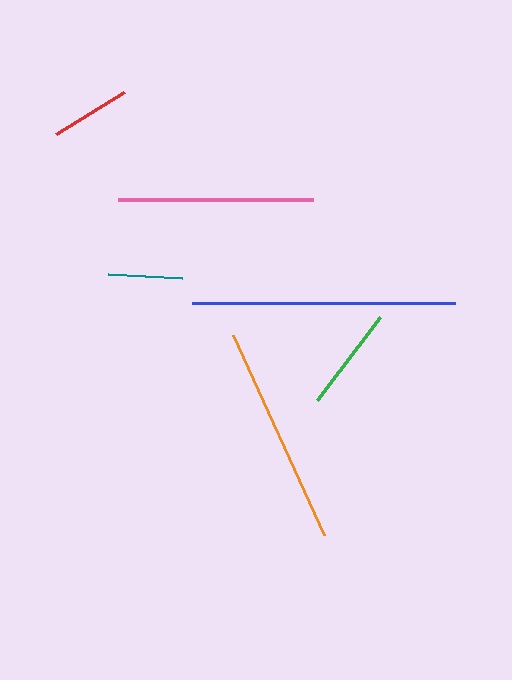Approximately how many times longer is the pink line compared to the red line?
The pink line is approximately 2.4 times the length of the red line.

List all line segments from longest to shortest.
From longest to shortest: blue, orange, pink, green, red, teal.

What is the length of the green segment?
The green segment is approximately 104 pixels long.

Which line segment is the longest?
The blue line is the longest at approximately 264 pixels.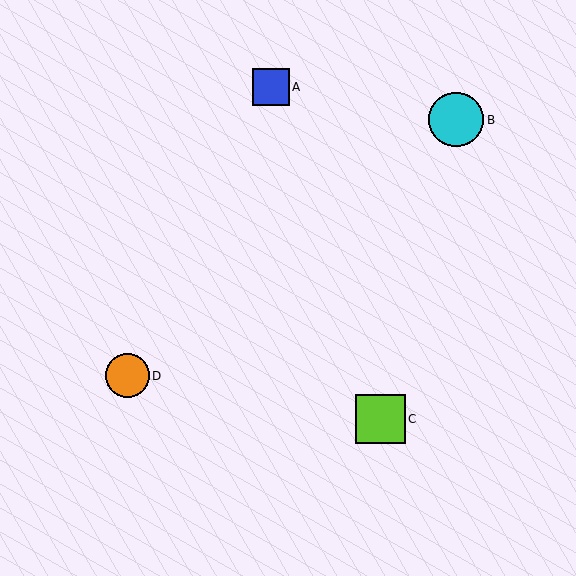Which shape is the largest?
The cyan circle (labeled B) is the largest.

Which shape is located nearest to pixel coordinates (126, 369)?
The orange circle (labeled D) at (127, 376) is nearest to that location.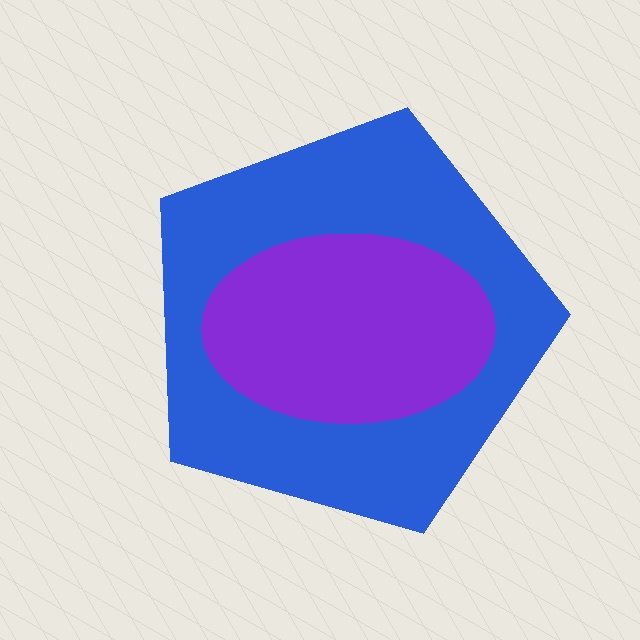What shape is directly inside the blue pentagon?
The purple ellipse.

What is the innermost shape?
The purple ellipse.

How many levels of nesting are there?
2.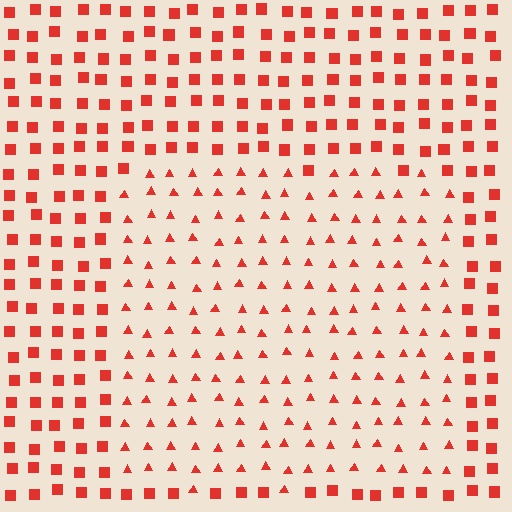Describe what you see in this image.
The image is filled with small red elements arranged in a uniform grid. A rectangle-shaped region contains triangles, while the surrounding area contains squares. The boundary is defined purely by the change in element shape.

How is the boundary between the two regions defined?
The boundary is defined by a change in element shape: triangles inside vs. squares outside. All elements share the same color and spacing.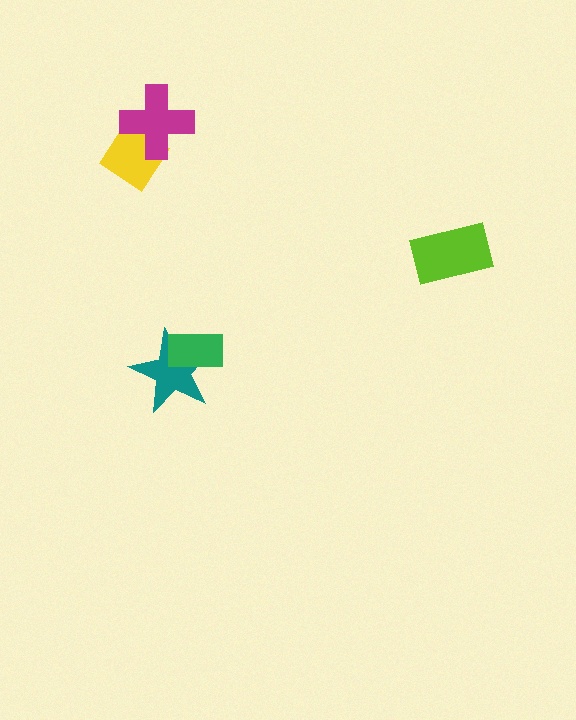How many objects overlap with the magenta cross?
1 object overlaps with the magenta cross.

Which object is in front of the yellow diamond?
The magenta cross is in front of the yellow diamond.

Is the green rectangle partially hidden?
No, no other shape covers it.